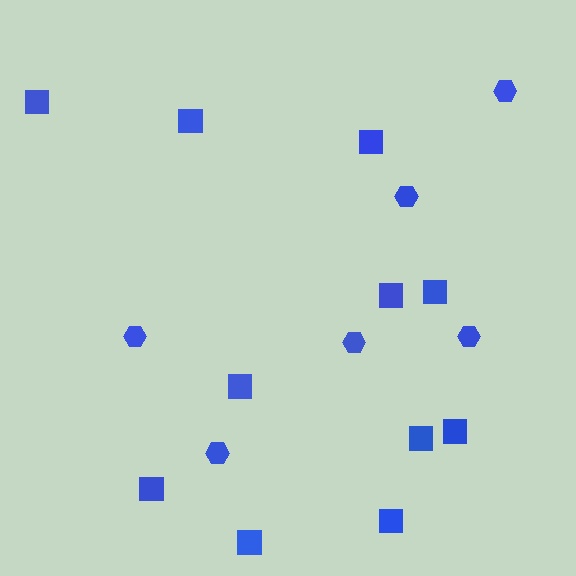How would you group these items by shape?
There are 2 groups: one group of hexagons (6) and one group of squares (11).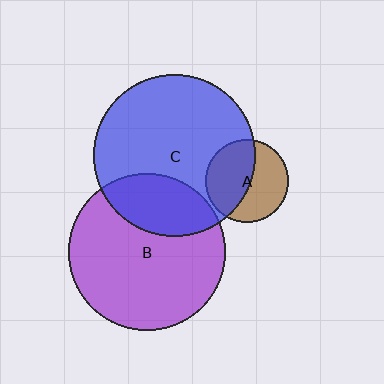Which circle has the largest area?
Circle C (blue).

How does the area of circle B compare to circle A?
Approximately 3.6 times.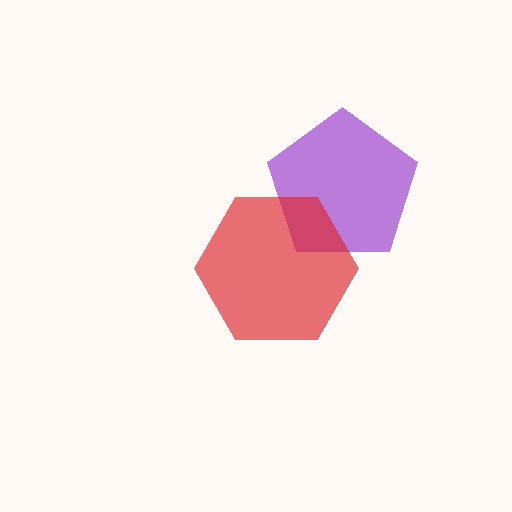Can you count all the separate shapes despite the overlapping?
Yes, there are 2 separate shapes.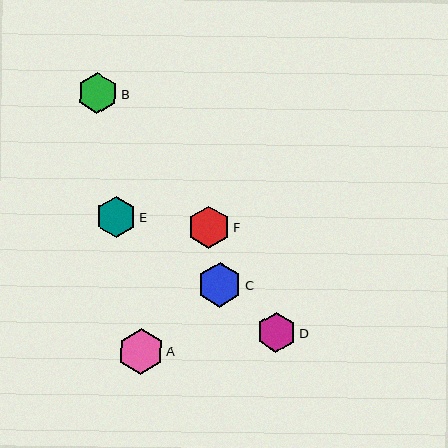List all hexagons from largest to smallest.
From largest to smallest: A, C, F, B, E, D.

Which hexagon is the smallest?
Hexagon D is the smallest with a size of approximately 40 pixels.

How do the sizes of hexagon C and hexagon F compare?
Hexagon C and hexagon F are approximately the same size.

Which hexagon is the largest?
Hexagon A is the largest with a size of approximately 45 pixels.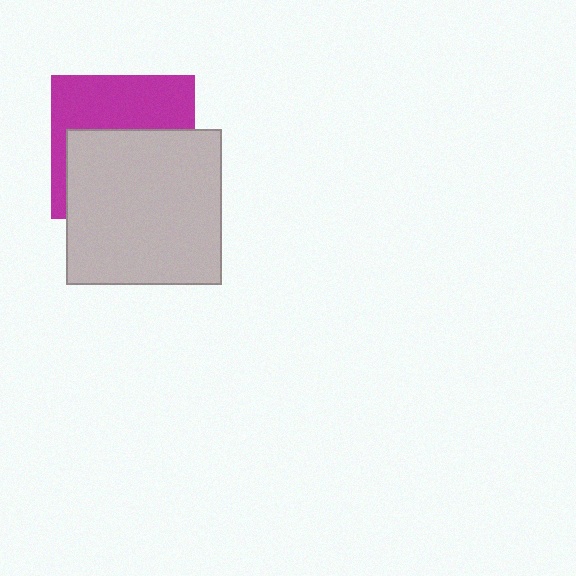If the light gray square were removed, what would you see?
You would see the complete magenta square.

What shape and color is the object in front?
The object in front is a light gray square.